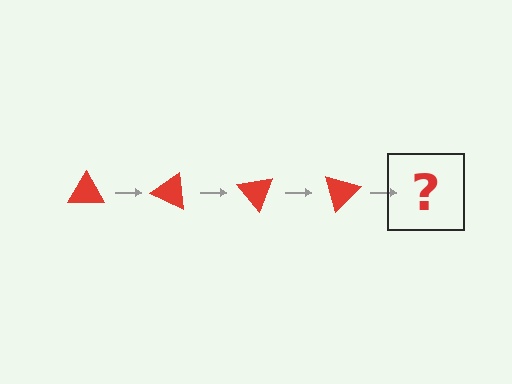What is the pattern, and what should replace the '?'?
The pattern is that the triangle rotates 25 degrees each step. The '?' should be a red triangle rotated 100 degrees.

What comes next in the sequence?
The next element should be a red triangle rotated 100 degrees.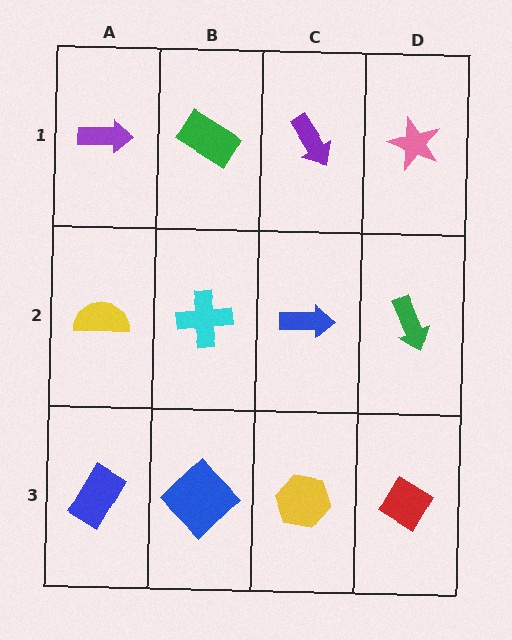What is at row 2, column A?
A yellow semicircle.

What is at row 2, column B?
A cyan cross.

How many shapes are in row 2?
4 shapes.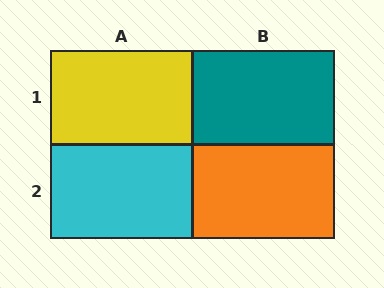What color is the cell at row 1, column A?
Yellow.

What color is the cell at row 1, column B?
Teal.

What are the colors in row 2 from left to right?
Cyan, orange.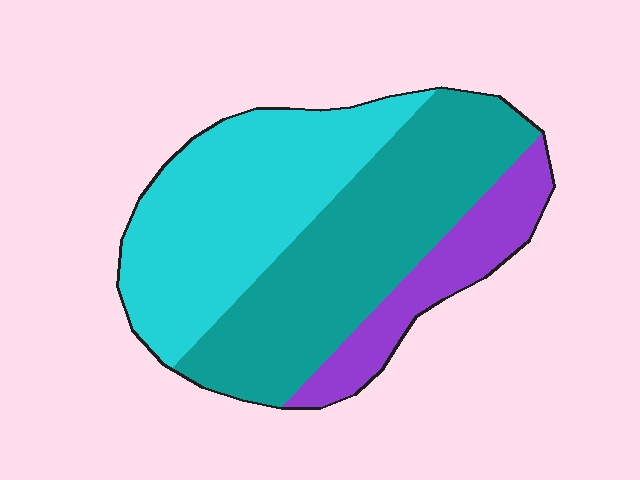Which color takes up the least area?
Purple, at roughly 15%.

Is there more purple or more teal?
Teal.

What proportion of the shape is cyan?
Cyan takes up about two fifths (2/5) of the shape.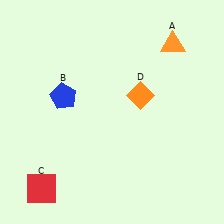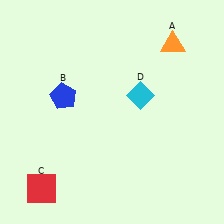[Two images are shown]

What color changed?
The diamond (D) changed from orange in Image 1 to cyan in Image 2.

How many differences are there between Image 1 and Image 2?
There is 1 difference between the two images.